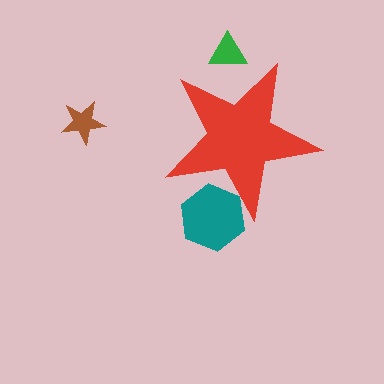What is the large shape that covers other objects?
A red star.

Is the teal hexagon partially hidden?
Yes, the teal hexagon is partially hidden behind the red star.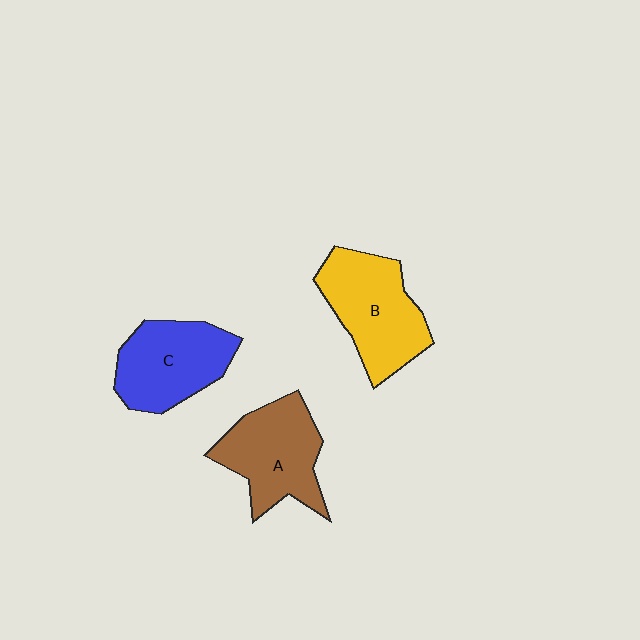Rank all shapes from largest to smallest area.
From largest to smallest: B (yellow), A (brown), C (blue).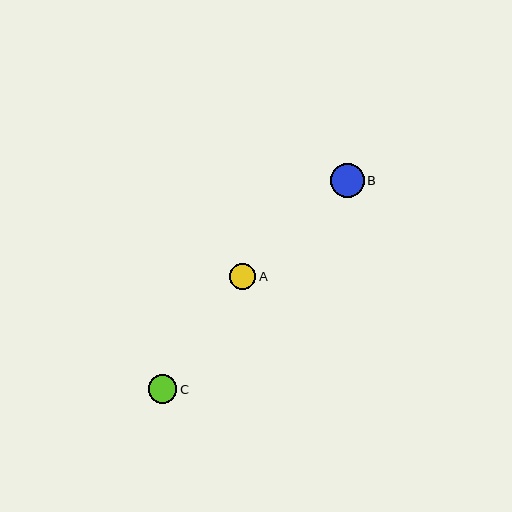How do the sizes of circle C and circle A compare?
Circle C and circle A are approximately the same size.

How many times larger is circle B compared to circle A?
Circle B is approximately 1.3 times the size of circle A.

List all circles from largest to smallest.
From largest to smallest: B, C, A.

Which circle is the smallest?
Circle A is the smallest with a size of approximately 26 pixels.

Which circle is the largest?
Circle B is the largest with a size of approximately 34 pixels.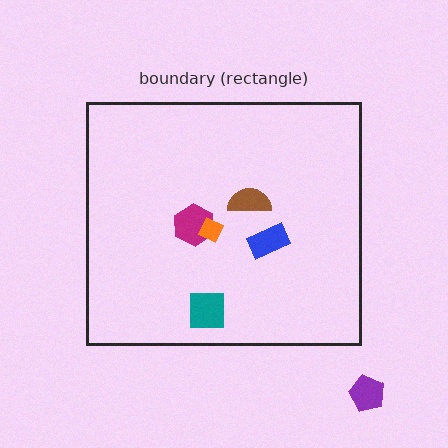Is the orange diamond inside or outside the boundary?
Inside.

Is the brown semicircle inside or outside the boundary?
Inside.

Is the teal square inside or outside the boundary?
Inside.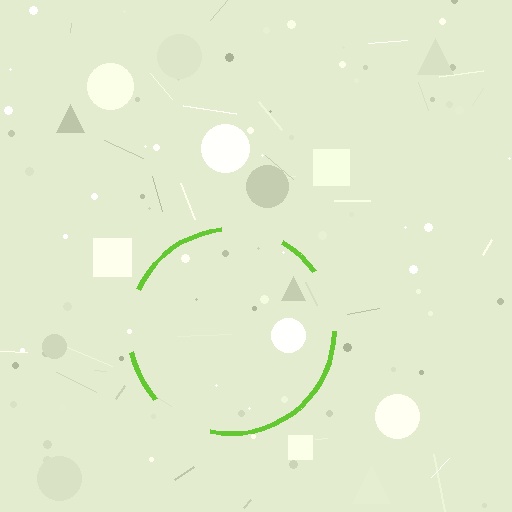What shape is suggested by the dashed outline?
The dashed outline suggests a circle.